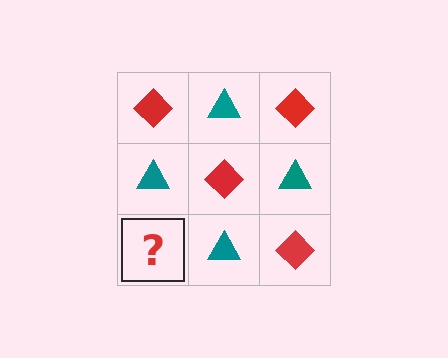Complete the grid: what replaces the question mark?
The question mark should be replaced with a red diamond.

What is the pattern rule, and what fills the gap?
The rule is that it alternates red diamond and teal triangle in a checkerboard pattern. The gap should be filled with a red diamond.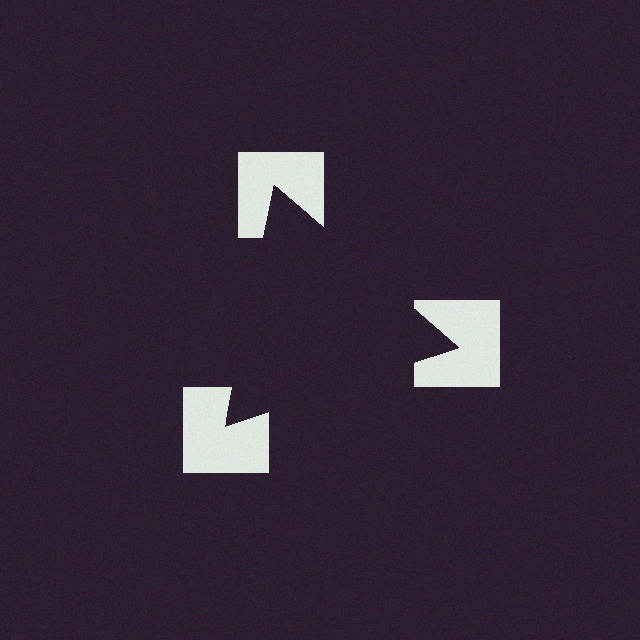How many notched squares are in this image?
There are 3 — one at each vertex of the illusory triangle.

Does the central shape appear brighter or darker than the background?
It typically appears slightly darker than the background, even though no actual brightness change is drawn.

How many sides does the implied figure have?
3 sides.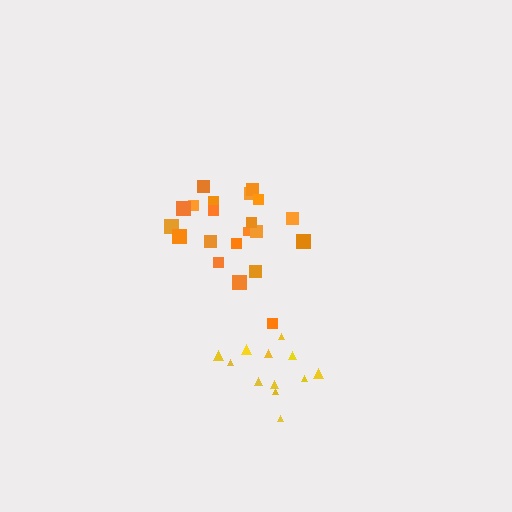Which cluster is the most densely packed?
Yellow.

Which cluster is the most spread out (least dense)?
Orange.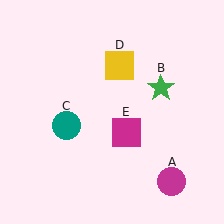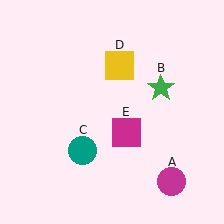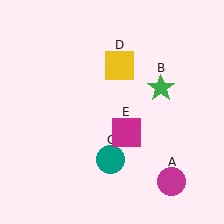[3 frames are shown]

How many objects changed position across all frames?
1 object changed position: teal circle (object C).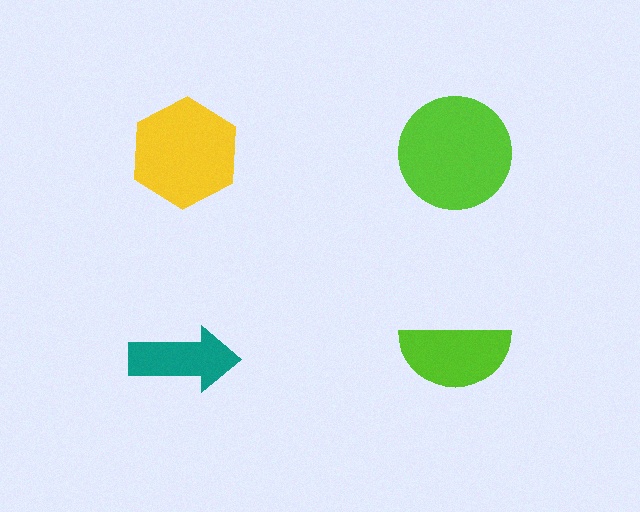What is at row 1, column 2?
A lime circle.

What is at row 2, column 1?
A teal arrow.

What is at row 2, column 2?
A lime semicircle.